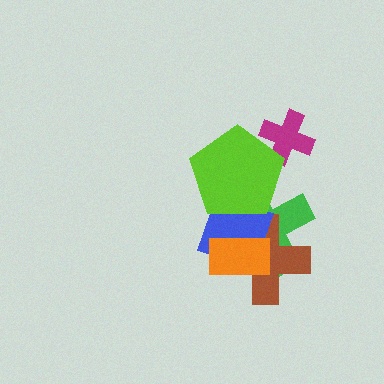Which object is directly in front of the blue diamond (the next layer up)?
The orange rectangle is directly in front of the blue diamond.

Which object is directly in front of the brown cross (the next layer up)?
The blue diamond is directly in front of the brown cross.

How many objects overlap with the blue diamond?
4 objects overlap with the blue diamond.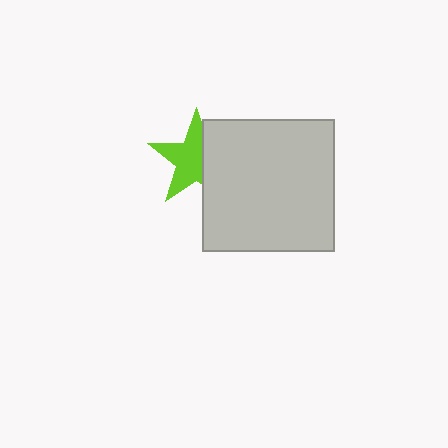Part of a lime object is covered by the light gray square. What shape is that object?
It is a star.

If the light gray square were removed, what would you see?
You would see the complete lime star.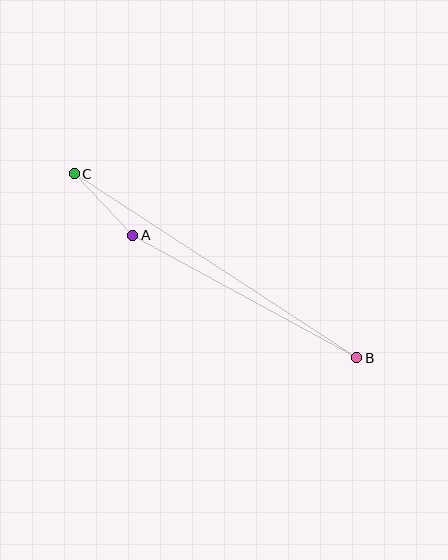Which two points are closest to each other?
Points A and C are closest to each other.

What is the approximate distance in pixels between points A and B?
The distance between A and B is approximately 255 pixels.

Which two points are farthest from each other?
Points B and C are farthest from each other.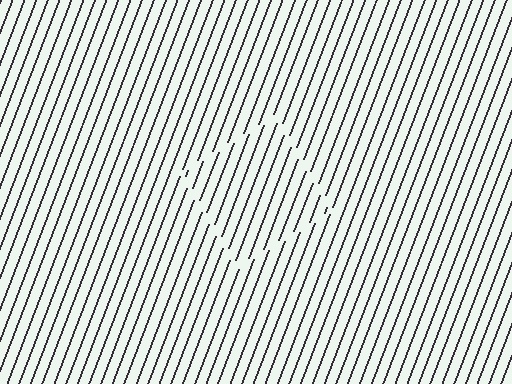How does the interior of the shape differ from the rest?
The interior of the shape contains the same grating, shifted by half a period — the contour is defined by the phase discontinuity where line-ends from the inner and outer gratings abut.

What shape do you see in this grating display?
An illusory square. The interior of the shape contains the same grating, shifted by half a period — the contour is defined by the phase discontinuity where line-ends from the inner and outer gratings abut.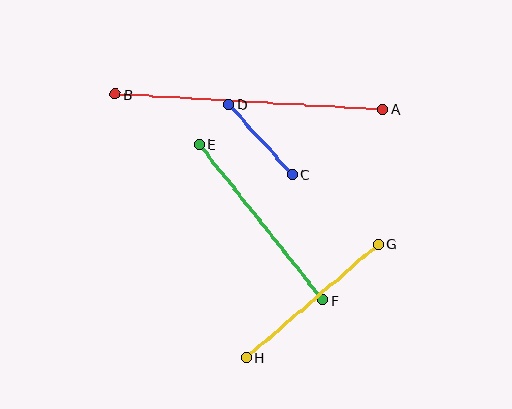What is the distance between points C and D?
The distance is approximately 94 pixels.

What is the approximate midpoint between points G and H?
The midpoint is at approximately (312, 301) pixels.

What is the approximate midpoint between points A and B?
The midpoint is at approximately (249, 102) pixels.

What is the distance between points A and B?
The distance is approximately 268 pixels.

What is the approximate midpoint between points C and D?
The midpoint is at approximately (261, 139) pixels.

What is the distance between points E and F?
The distance is approximately 199 pixels.